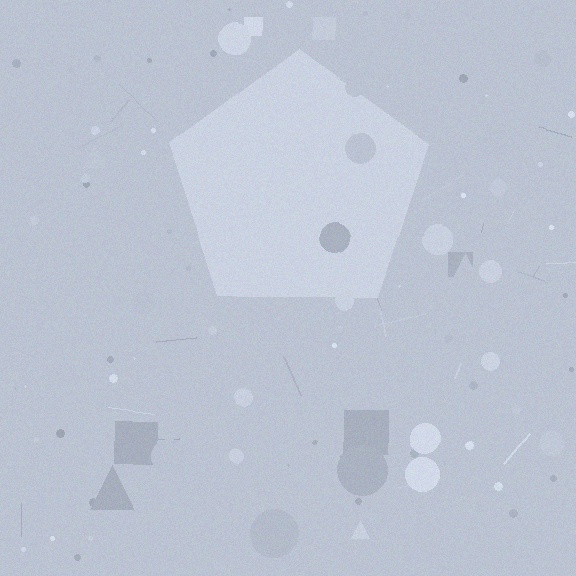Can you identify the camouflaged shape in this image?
The camouflaged shape is a pentagon.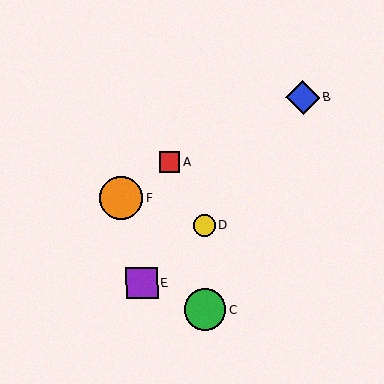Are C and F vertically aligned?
No, C is at x≈205 and F is at x≈121.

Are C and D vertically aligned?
Yes, both are at x≈205.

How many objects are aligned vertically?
2 objects (C, D) are aligned vertically.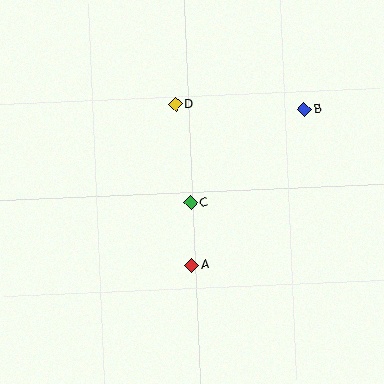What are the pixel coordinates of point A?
Point A is at (192, 265).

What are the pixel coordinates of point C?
Point C is at (191, 203).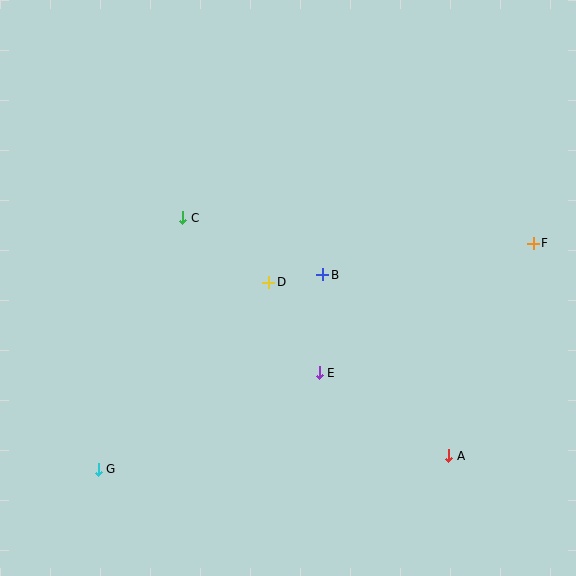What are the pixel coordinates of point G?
Point G is at (98, 469).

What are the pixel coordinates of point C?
Point C is at (183, 218).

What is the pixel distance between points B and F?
The distance between B and F is 213 pixels.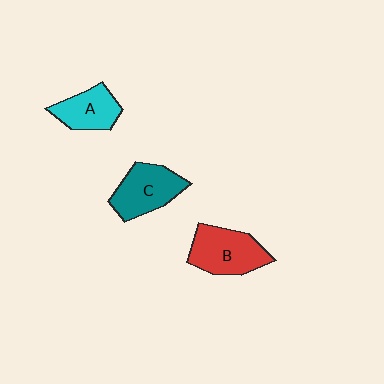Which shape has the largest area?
Shape B (red).